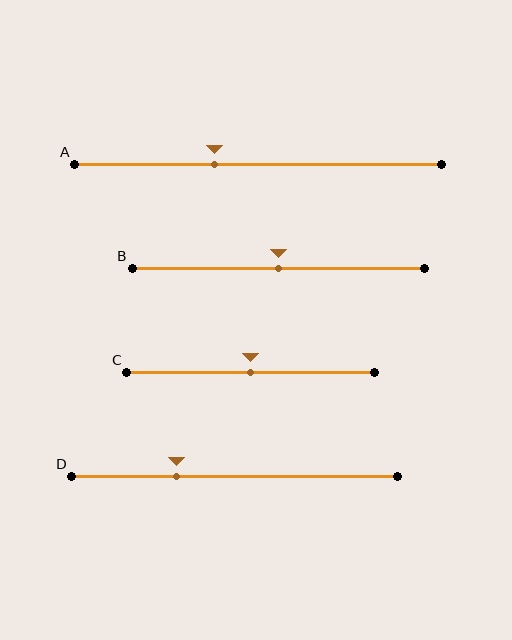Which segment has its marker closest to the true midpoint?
Segment B has its marker closest to the true midpoint.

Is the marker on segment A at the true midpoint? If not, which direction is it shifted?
No, the marker on segment A is shifted to the left by about 12% of the segment length.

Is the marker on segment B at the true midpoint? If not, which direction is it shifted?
Yes, the marker on segment B is at the true midpoint.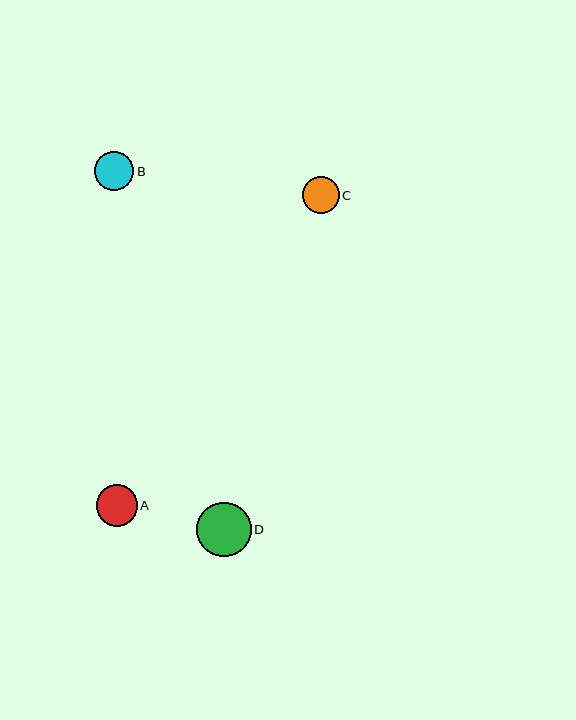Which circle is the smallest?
Circle C is the smallest with a size of approximately 37 pixels.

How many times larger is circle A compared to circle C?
Circle A is approximately 1.1 times the size of circle C.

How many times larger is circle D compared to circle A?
Circle D is approximately 1.3 times the size of circle A.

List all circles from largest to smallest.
From largest to smallest: D, A, B, C.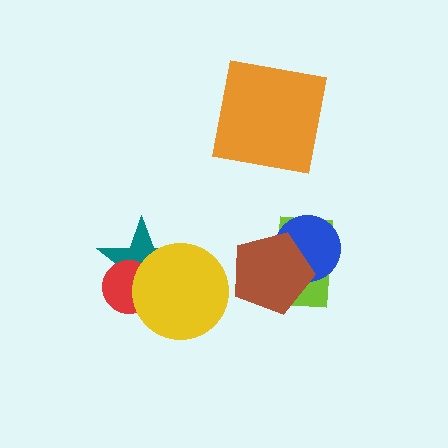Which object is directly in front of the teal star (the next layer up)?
The red circle is directly in front of the teal star.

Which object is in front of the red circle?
The yellow circle is in front of the red circle.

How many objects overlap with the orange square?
0 objects overlap with the orange square.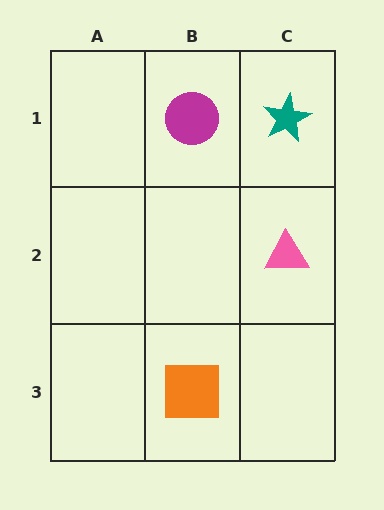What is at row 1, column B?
A magenta circle.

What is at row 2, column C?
A pink triangle.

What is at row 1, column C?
A teal star.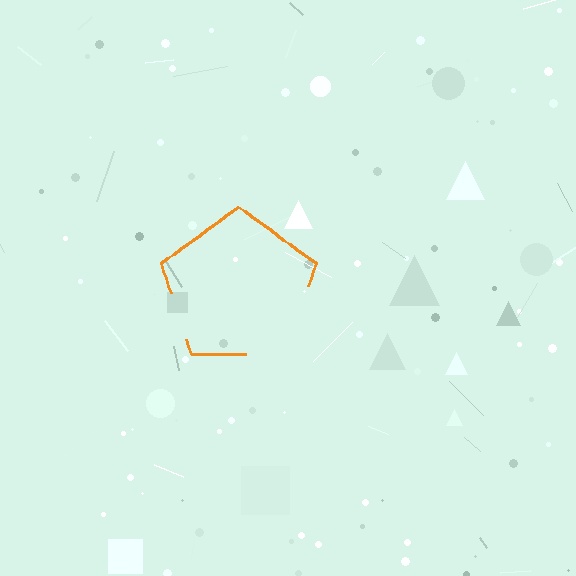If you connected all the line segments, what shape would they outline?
They would outline a pentagon.